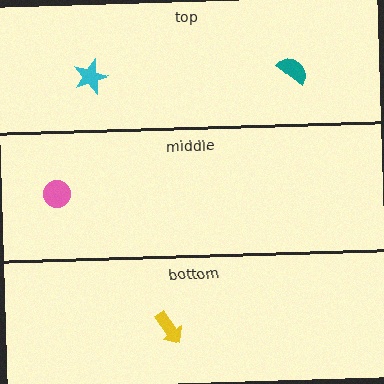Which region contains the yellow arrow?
The bottom region.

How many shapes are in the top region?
2.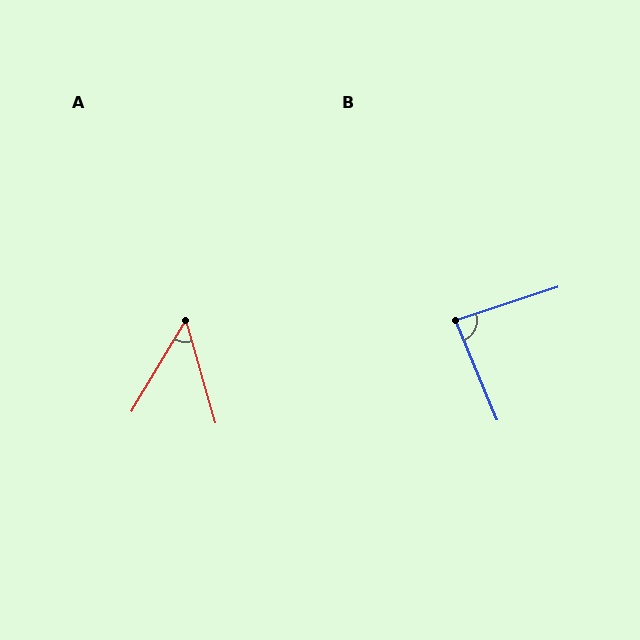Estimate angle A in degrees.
Approximately 47 degrees.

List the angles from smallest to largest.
A (47°), B (85°).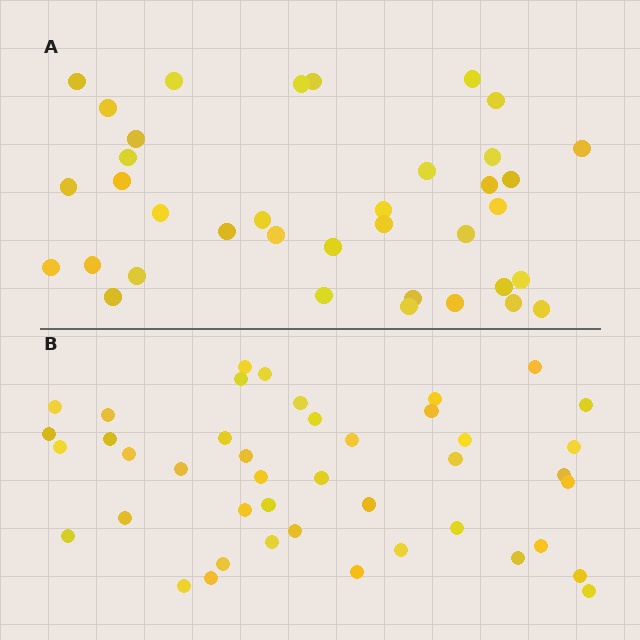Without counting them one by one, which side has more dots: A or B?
Region B (the bottom region) has more dots.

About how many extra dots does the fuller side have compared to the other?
Region B has about 6 more dots than region A.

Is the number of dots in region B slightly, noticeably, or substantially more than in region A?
Region B has only slightly more — the two regions are fairly close. The ratio is roughly 1.2 to 1.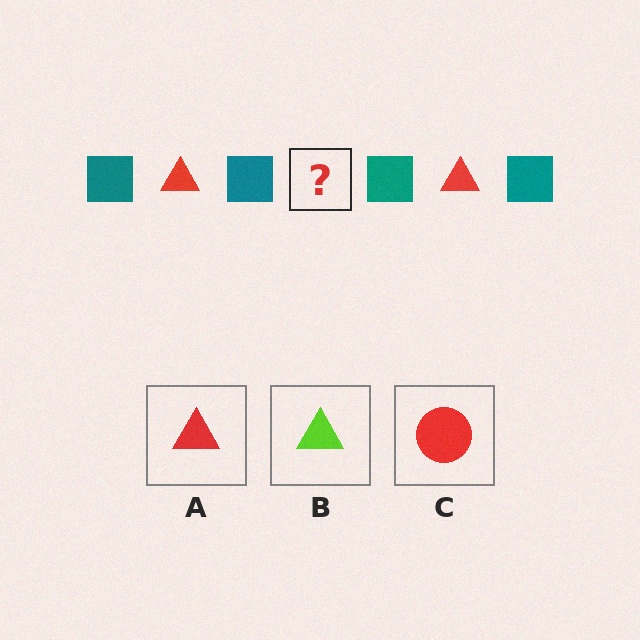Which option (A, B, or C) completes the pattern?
A.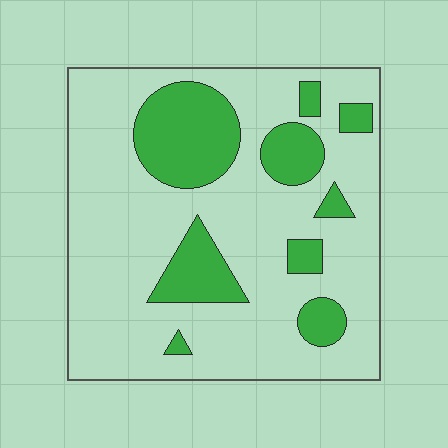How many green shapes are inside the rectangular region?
9.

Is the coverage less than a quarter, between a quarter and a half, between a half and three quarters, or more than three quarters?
Less than a quarter.